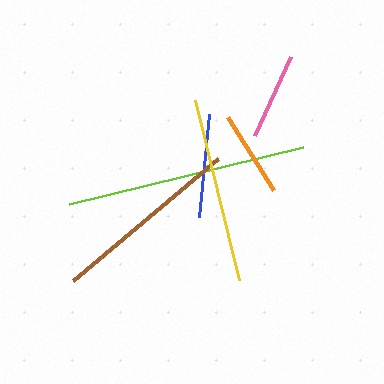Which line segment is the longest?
The lime line is the longest at approximately 241 pixels.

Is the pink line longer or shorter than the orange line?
The pink line is longer than the orange line.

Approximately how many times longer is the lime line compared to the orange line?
The lime line is approximately 2.8 times the length of the orange line.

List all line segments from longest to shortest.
From longest to shortest: lime, brown, yellow, blue, pink, orange.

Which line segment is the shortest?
The orange line is the shortest at approximately 86 pixels.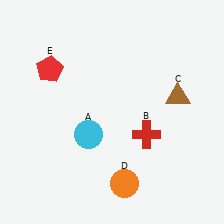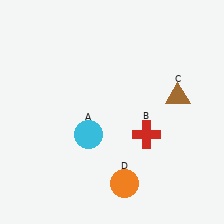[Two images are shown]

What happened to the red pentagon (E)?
The red pentagon (E) was removed in Image 2. It was in the top-left area of Image 1.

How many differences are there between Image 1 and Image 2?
There is 1 difference between the two images.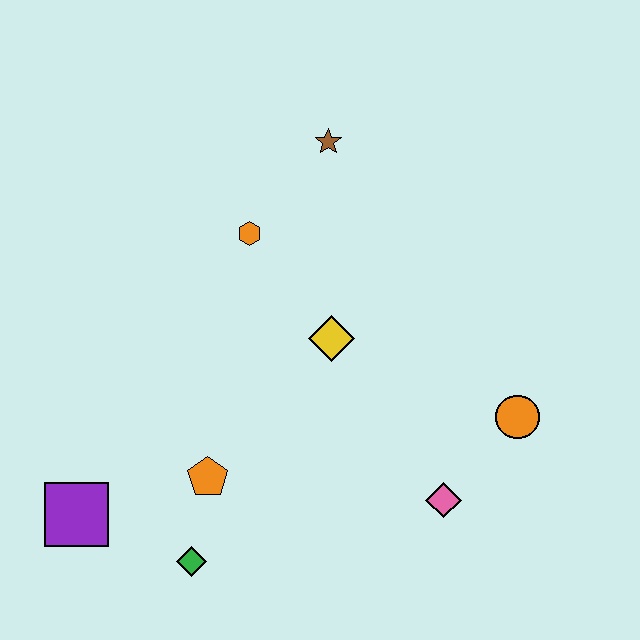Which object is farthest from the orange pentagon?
The brown star is farthest from the orange pentagon.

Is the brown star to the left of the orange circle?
Yes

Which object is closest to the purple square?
The green diamond is closest to the purple square.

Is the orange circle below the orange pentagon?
No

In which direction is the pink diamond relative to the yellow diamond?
The pink diamond is below the yellow diamond.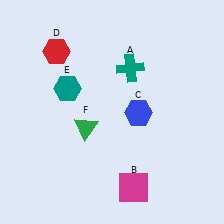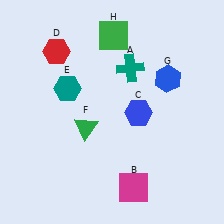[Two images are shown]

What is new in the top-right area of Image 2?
A green square (H) was added in the top-right area of Image 2.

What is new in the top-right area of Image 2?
A blue hexagon (G) was added in the top-right area of Image 2.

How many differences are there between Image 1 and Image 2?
There are 2 differences between the two images.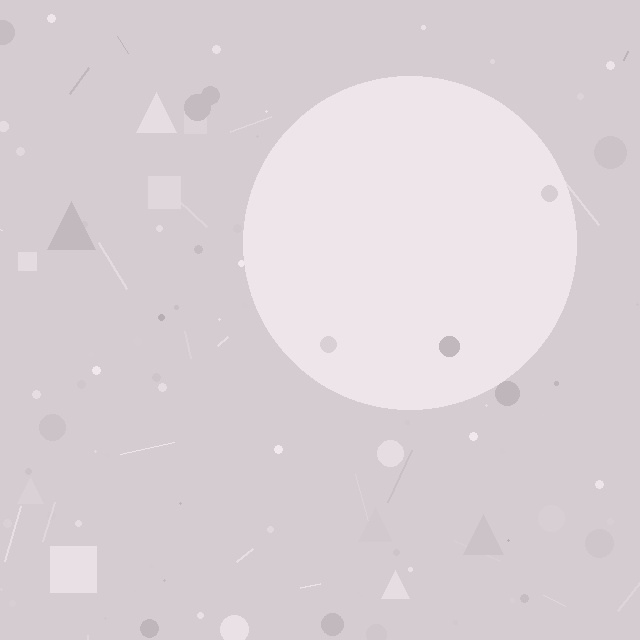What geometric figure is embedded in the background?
A circle is embedded in the background.